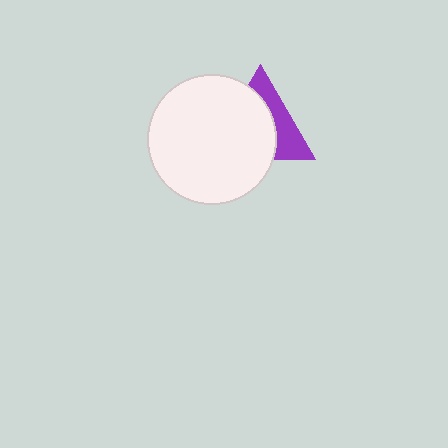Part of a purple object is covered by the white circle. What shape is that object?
It is a triangle.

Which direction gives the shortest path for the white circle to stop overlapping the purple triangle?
Moving toward the lower-left gives the shortest separation.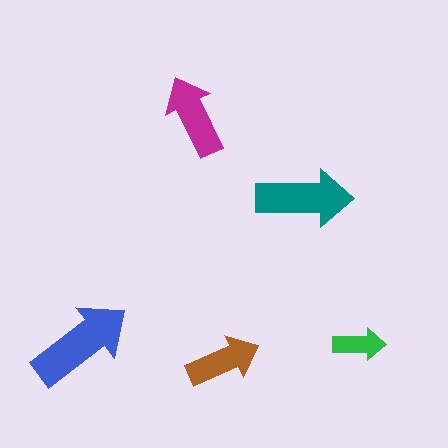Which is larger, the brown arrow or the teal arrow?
The teal one.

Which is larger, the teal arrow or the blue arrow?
The blue one.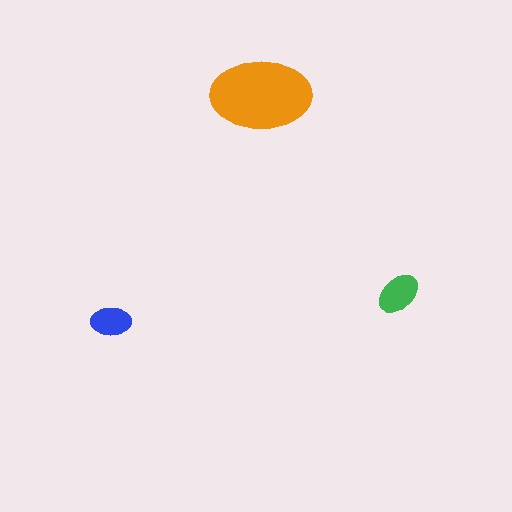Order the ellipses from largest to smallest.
the orange one, the green one, the blue one.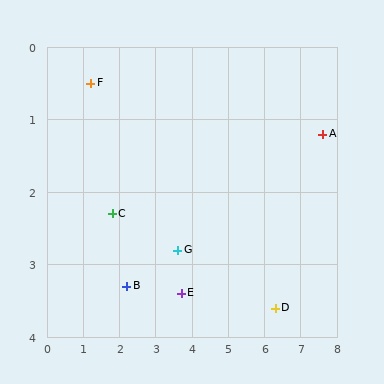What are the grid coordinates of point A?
Point A is at approximately (7.6, 1.2).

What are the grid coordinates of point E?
Point E is at approximately (3.7, 3.4).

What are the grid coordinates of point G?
Point G is at approximately (3.6, 2.8).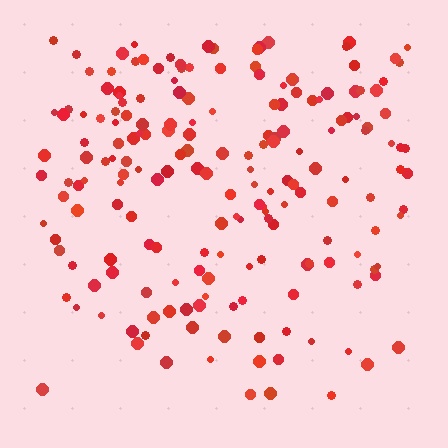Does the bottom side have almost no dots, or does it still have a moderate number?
Still a moderate number, just noticeably fewer than the top.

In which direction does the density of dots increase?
From bottom to top, with the top side densest.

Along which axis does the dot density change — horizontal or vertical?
Vertical.